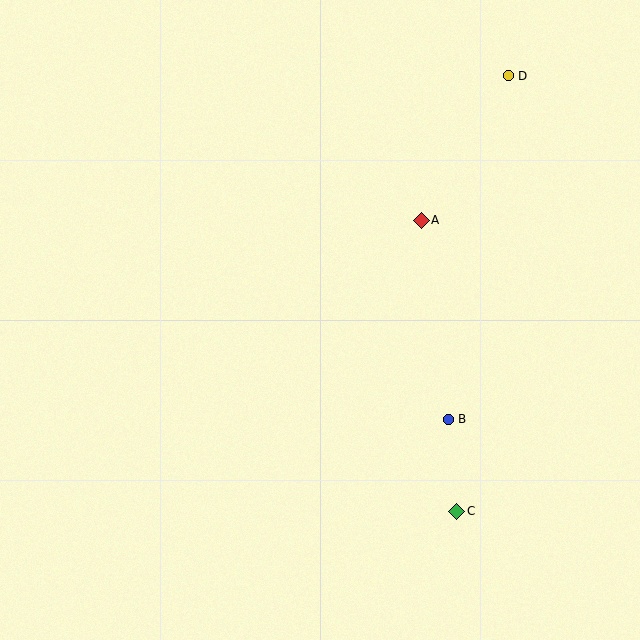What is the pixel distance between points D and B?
The distance between D and B is 349 pixels.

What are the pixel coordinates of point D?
Point D is at (508, 76).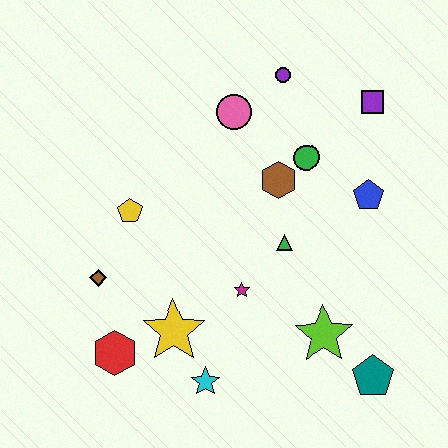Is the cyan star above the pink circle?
No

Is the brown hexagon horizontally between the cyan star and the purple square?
Yes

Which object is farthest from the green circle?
The red hexagon is farthest from the green circle.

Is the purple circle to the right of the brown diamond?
Yes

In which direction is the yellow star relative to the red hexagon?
The yellow star is to the right of the red hexagon.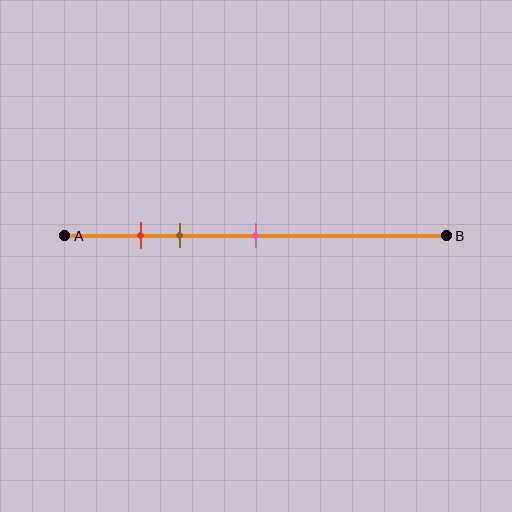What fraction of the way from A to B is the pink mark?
The pink mark is approximately 50% (0.5) of the way from A to B.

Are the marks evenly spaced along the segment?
No, the marks are not evenly spaced.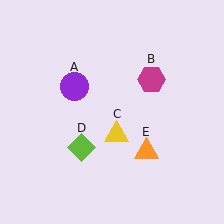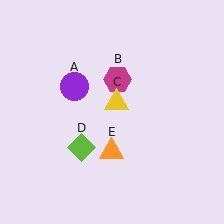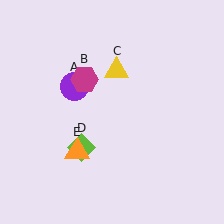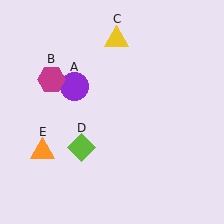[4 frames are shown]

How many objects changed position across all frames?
3 objects changed position: magenta hexagon (object B), yellow triangle (object C), orange triangle (object E).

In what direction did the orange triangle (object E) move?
The orange triangle (object E) moved left.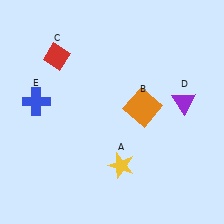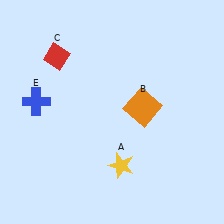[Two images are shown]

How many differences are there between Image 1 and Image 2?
There is 1 difference between the two images.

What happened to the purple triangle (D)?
The purple triangle (D) was removed in Image 2. It was in the top-right area of Image 1.